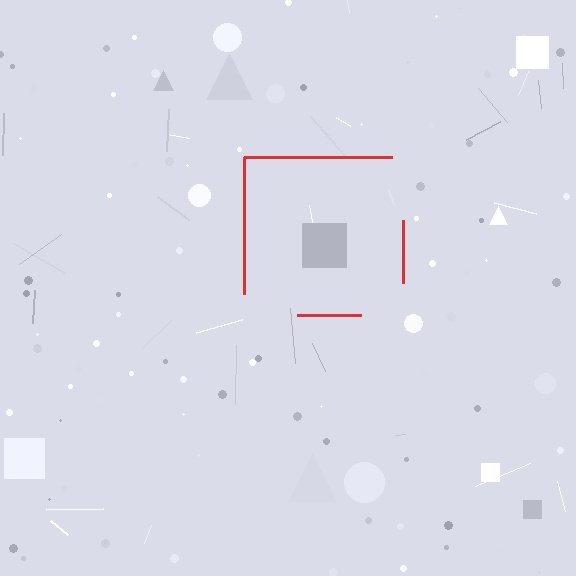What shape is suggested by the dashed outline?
The dashed outline suggests a square.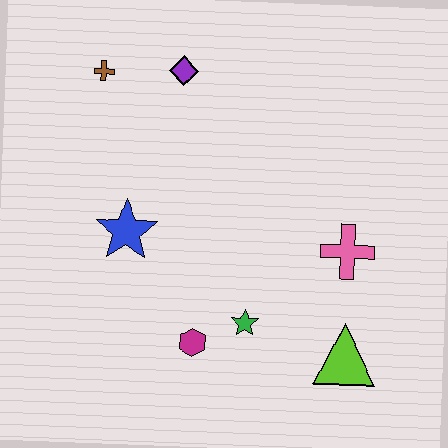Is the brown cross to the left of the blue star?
Yes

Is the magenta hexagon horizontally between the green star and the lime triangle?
No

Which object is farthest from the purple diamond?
The lime triangle is farthest from the purple diamond.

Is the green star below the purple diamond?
Yes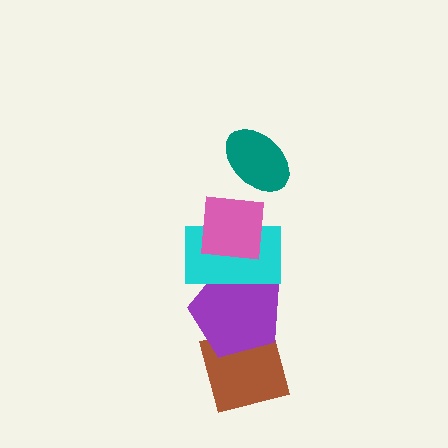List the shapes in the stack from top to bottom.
From top to bottom: the teal ellipse, the pink square, the cyan rectangle, the purple pentagon, the brown square.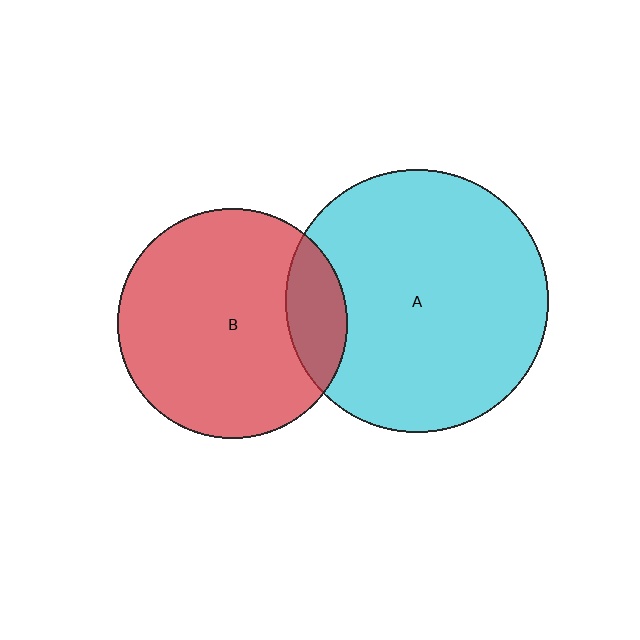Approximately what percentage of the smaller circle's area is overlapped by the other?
Approximately 15%.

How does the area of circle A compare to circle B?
Approximately 1.3 times.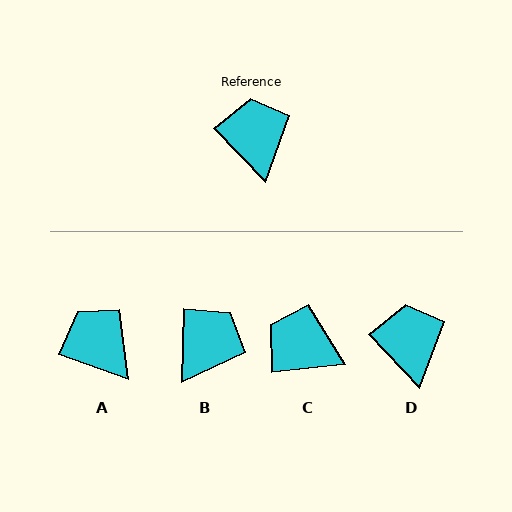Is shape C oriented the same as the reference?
No, it is off by about 52 degrees.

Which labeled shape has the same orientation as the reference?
D.